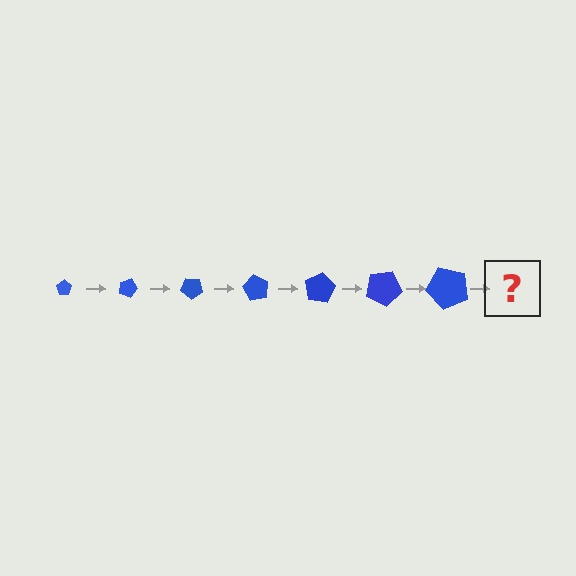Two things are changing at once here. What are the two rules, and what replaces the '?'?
The two rules are that the pentagon grows larger each step and it rotates 20 degrees each step. The '?' should be a pentagon, larger than the previous one and rotated 140 degrees from the start.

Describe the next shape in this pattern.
It should be a pentagon, larger than the previous one and rotated 140 degrees from the start.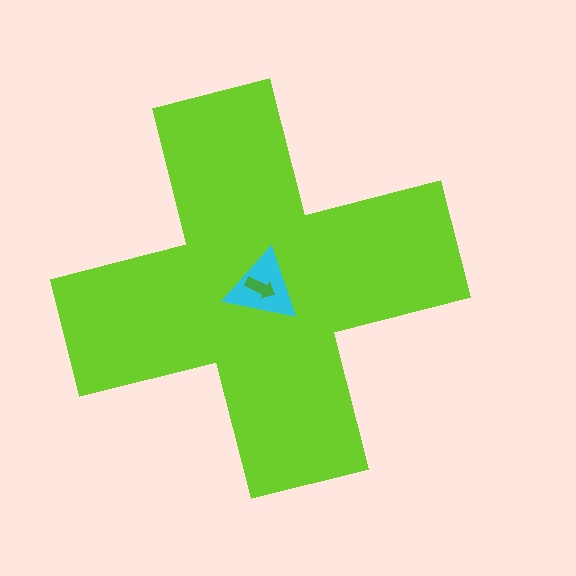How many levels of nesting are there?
3.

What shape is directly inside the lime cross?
The cyan triangle.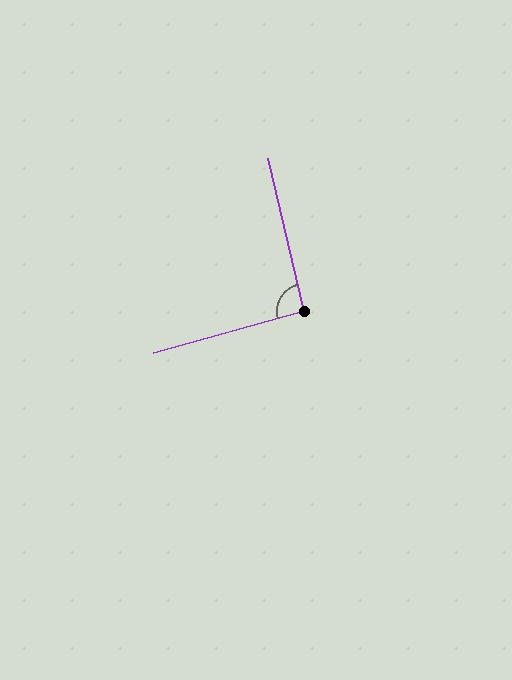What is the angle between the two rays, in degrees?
Approximately 92 degrees.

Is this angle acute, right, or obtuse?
It is approximately a right angle.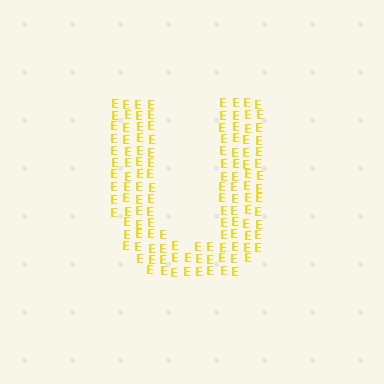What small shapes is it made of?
It is made of small letter E's.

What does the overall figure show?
The overall figure shows the letter U.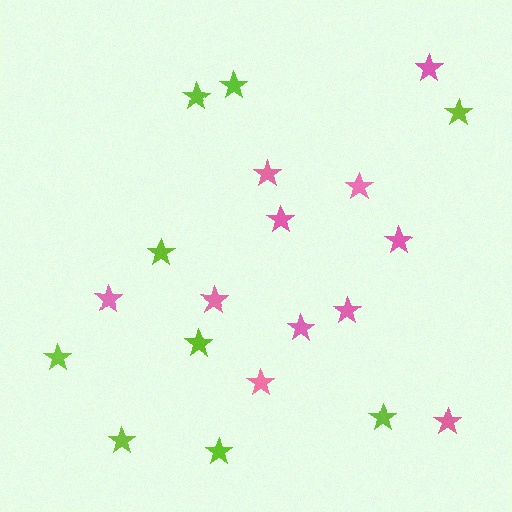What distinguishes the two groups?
There are 2 groups: one group of pink stars (11) and one group of lime stars (9).